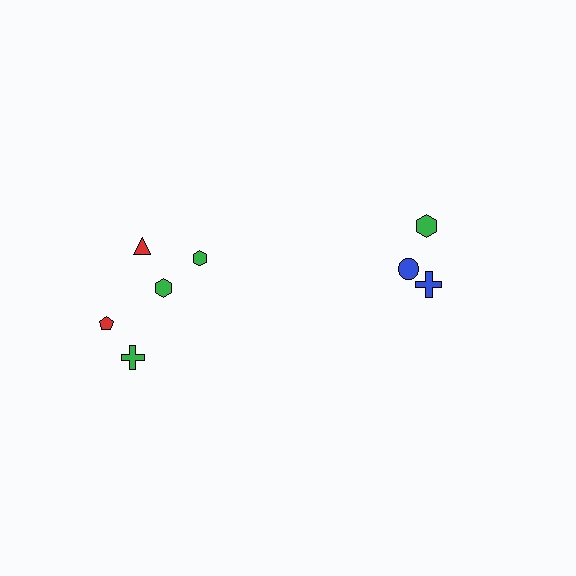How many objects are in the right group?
There are 3 objects.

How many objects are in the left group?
There are 5 objects.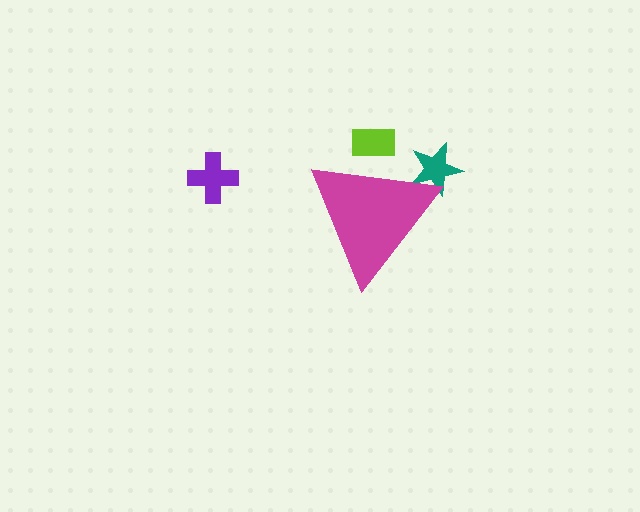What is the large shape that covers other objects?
A magenta triangle.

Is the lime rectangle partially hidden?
Yes, the lime rectangle is partially hidden behind the magenta triangle.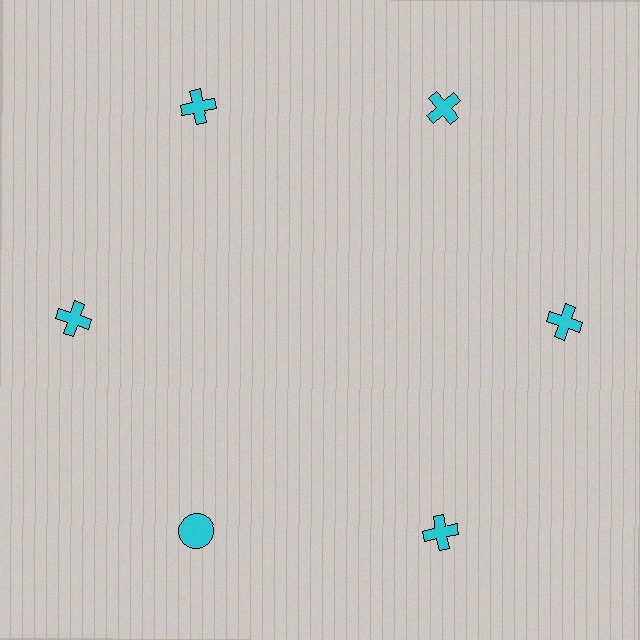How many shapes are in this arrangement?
There are 6 shapes arranged in a ring pattern.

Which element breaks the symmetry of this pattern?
The cyan circle at roughly the 7 o'clock position breaks the symmetry. All other shapes are cyan crosses.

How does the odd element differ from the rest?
It has a different shape: circle instead of cross.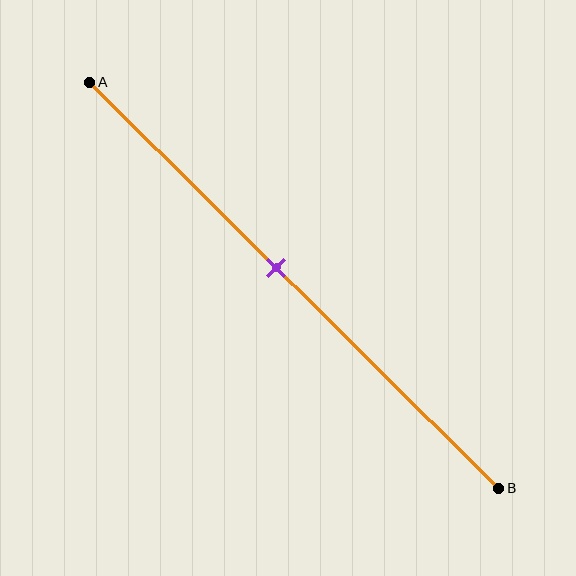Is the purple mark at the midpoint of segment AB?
No, the mark is at about 45% from A, not at the 50% midpoint.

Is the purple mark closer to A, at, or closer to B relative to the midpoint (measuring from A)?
The purple mark is closer to point A than the midpoint of segment AB.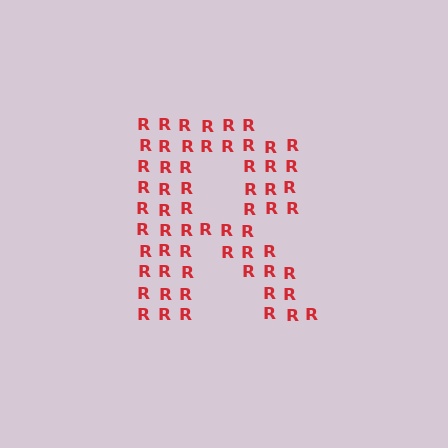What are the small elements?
The small elements are letter R's.